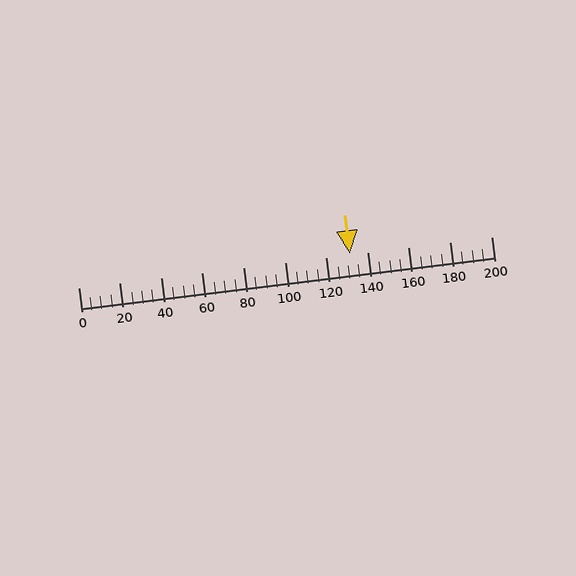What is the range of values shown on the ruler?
The ruler shows values from 0 to 200.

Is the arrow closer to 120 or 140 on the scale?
The arrow is closer to 140.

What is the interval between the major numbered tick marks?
The major tick marks are spaced 20 units apart.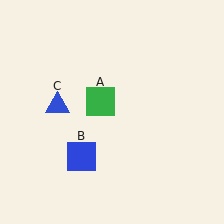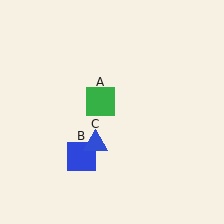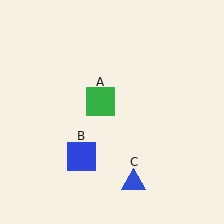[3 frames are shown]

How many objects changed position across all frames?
1 object changed position: blue triangle (object C).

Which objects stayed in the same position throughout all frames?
Green square (object A) and blue square (object B) remained stationary.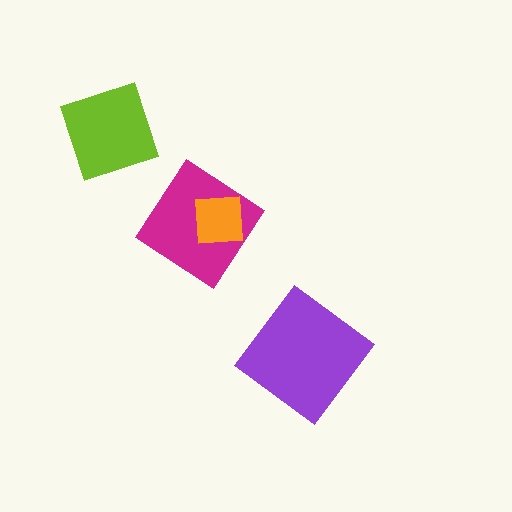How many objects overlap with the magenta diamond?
1 object overlaps with the magenta diamond.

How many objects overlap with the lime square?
0 objects overlap with the lime square.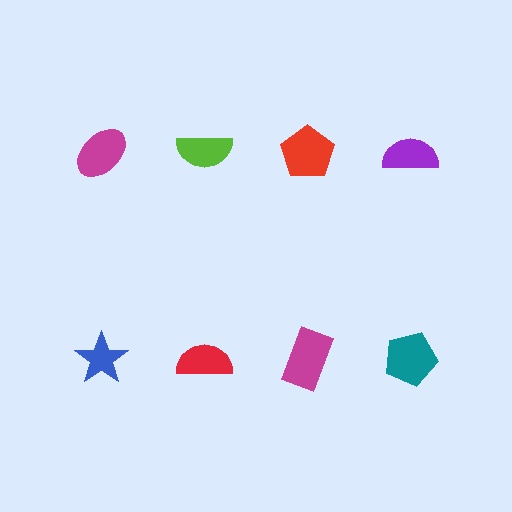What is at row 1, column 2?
A lime semicircle.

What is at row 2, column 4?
A teal pentagon.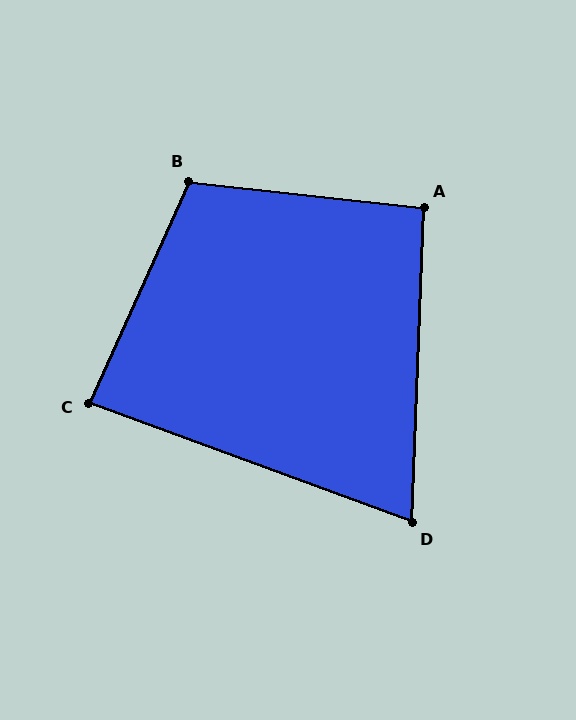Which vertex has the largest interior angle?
B, at approximately 108 degrees.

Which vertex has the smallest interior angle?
D, at approximately 72 degrees.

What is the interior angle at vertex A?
Approximately 94 degrees (approximately right).